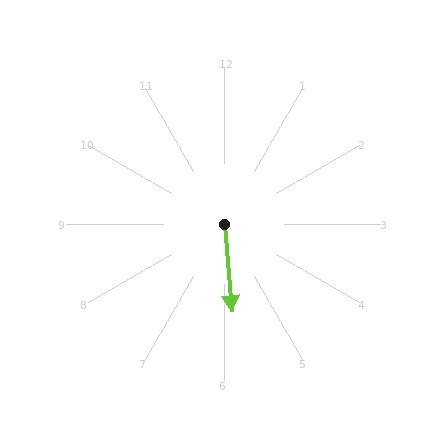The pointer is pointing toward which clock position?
Roughly 6 o'clock.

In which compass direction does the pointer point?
South.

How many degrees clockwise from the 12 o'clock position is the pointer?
Approximately 175 degrees.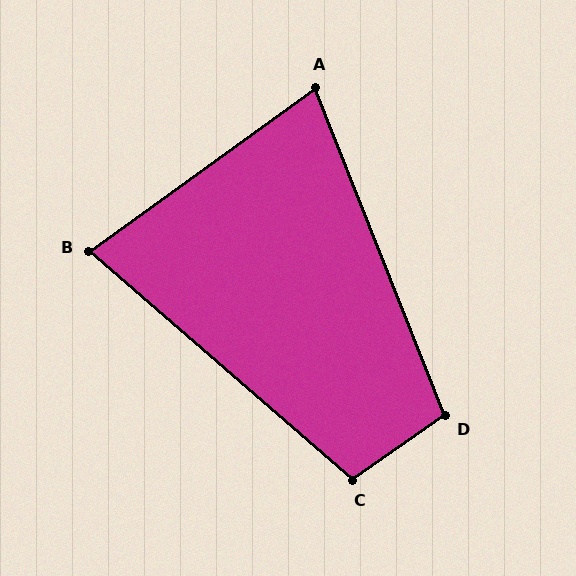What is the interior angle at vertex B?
Approximately 77 degrees (acute).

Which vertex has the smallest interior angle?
A, at approximately 76 degrees.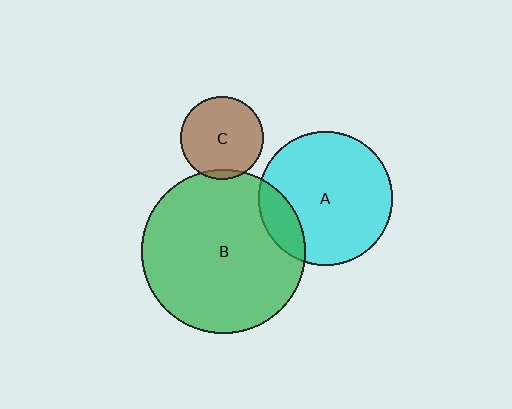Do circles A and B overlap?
Yes.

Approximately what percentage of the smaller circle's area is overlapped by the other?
Approximately 15%.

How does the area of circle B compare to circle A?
Approximately 1.5 times.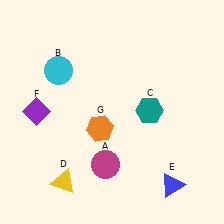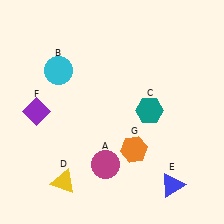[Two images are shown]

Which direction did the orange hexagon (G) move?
The orange hexagon (G) moved right.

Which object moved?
The orange hexagon (G) moved right.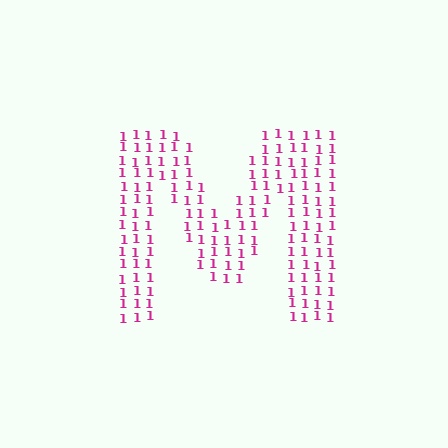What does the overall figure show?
The overall figure shows the letter M.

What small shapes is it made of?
It is made of small digit 1's.